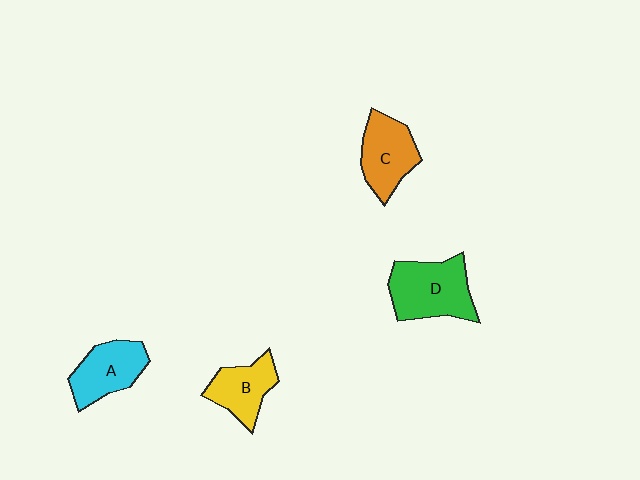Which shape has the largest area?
Shape D (green).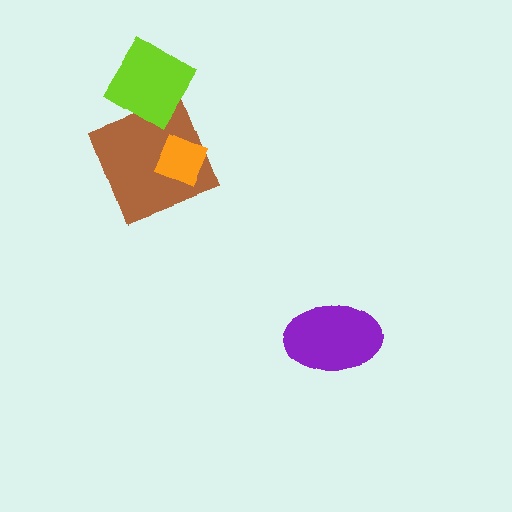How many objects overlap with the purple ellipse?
0 objects overlap with the purple ellipse.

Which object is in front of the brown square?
The orange diamond is in front of the brown square.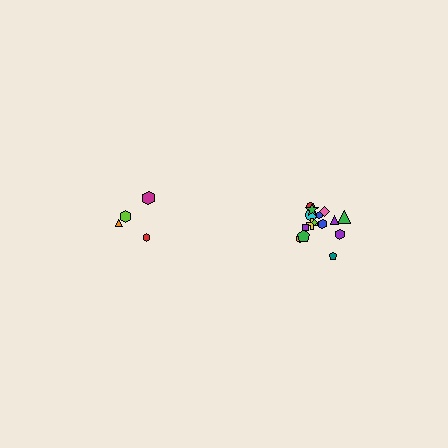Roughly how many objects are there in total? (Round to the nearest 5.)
Roughly 20 objects in total.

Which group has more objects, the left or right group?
The right group.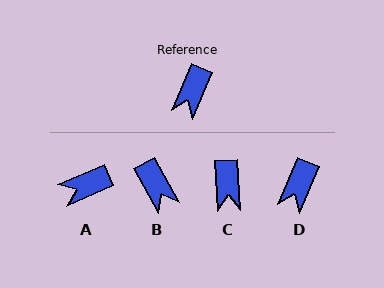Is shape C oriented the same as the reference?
No, it is off by about 26 degrees.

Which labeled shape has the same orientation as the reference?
D.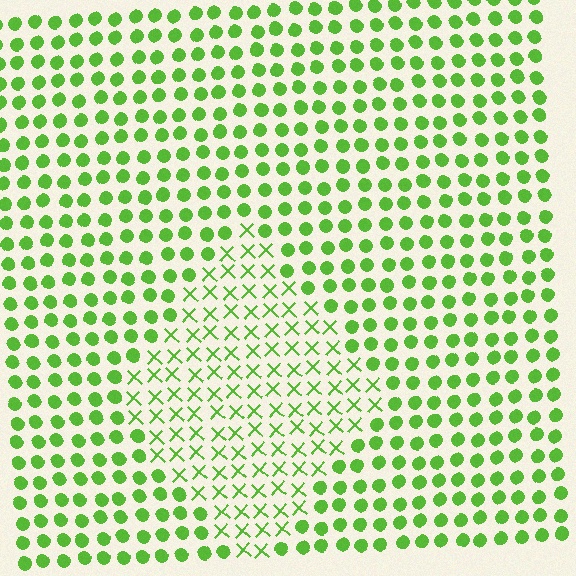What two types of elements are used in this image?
The image uses X marks inside the diamond region and circles outside it.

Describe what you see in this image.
The image is filled with small lime elements arranged in a uniform grid. A diamond-shaped region contains X marks, while the surrounding area contains circles. The boundary is defined purely by the change in element shape.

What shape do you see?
I see a diamond.